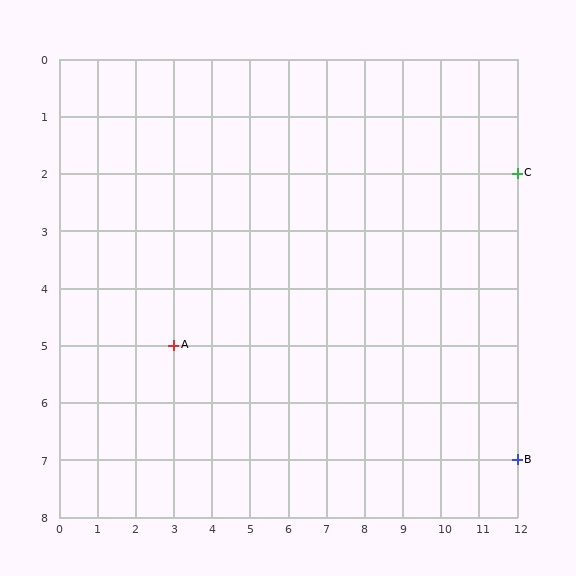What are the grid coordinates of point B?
Point B is at grid coordinates (12, 7).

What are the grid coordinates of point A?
Point A is at grid coordinates (3, 5).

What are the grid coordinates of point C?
Point C is at grid coordinates (12, 2).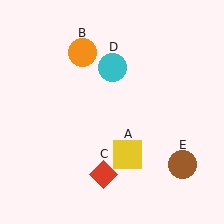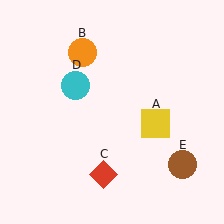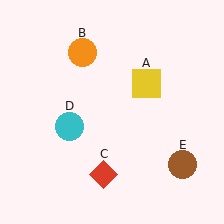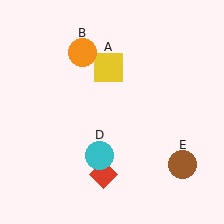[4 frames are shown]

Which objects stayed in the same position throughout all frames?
Orange circle (object B) and red diamond (object C) and brown circle (object E) remained stationary.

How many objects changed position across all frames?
2 objects changed position: yellow square (object A), cyan circle (object D).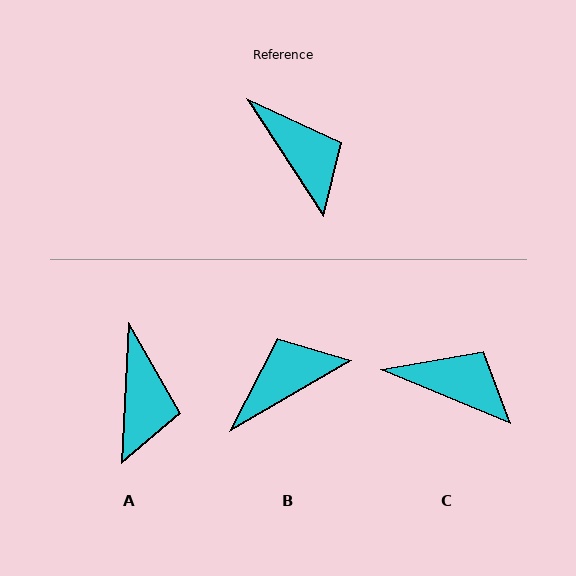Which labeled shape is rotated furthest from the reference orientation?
B, about 87 degrees away.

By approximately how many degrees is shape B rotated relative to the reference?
Approximately 87 degrees counter-clockwise.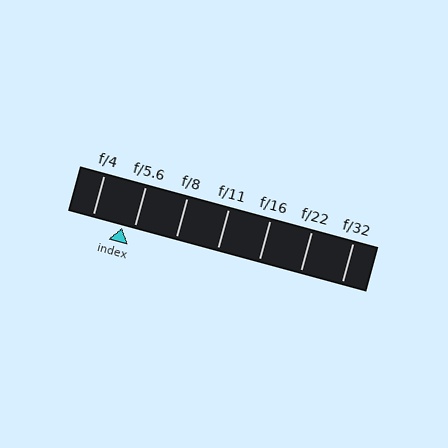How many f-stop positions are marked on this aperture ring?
There are 7 f-stop positions marked.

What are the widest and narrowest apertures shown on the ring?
The widest aperture shown is f/4 and the narrowest is f/32.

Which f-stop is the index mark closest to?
The index mark is closest to f/5.6.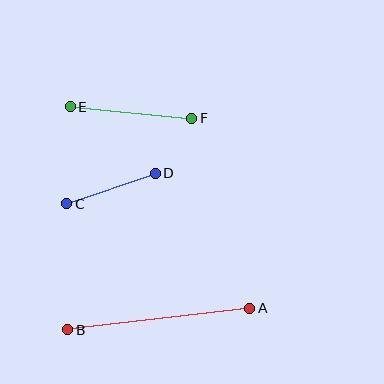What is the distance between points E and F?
The distance is approximately 122 pixels.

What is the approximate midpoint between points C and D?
The midpoint is at approximately (111, 188) pixels.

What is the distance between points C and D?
The distance is approximately 94 pixels.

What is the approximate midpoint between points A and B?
The midpoint is at approximately (159, 319) pixels.